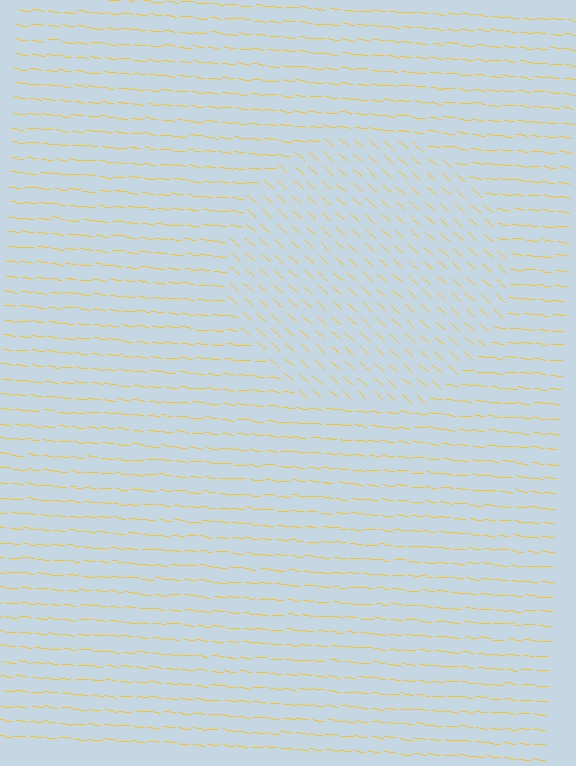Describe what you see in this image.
The image is filled with small yellow line segments. A circle region in the image has lines oriented differently from the surrounding lines, creating a visible texture boundary.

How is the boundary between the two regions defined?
The boundary is defined purely by a change in line orientation (approximately 36 degrees difference). All lines are the same color and thickness.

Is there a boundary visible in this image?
Yes, there is a texture boundary formed by a change in line orientation.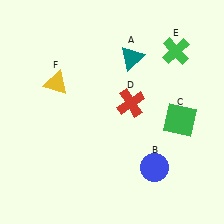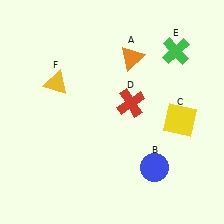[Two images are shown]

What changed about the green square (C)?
In Image 1, C is green. In Image 2, it changed to yellow.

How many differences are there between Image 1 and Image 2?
There are 2 differences between the two images.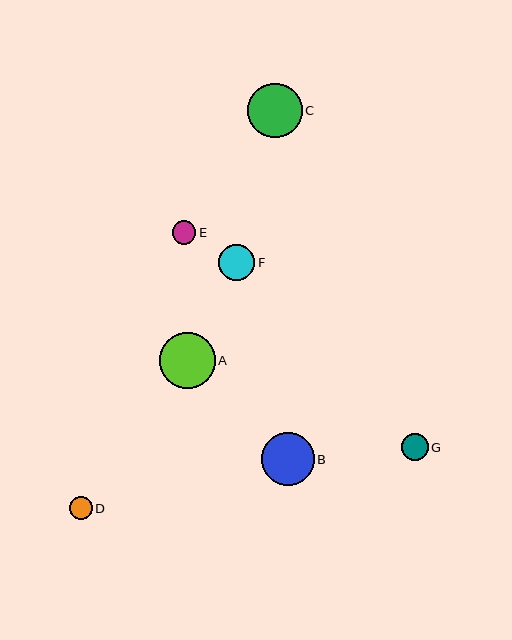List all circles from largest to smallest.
From largest to smallest: A, C, B, F, G, E, D.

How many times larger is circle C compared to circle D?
Circle C is approximately 2.3 times the size of circle D.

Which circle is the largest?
Circle A is the largest with a size of approximately 56 pixels.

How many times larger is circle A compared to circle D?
Circle A is approximately 2.4 times the size of circle D.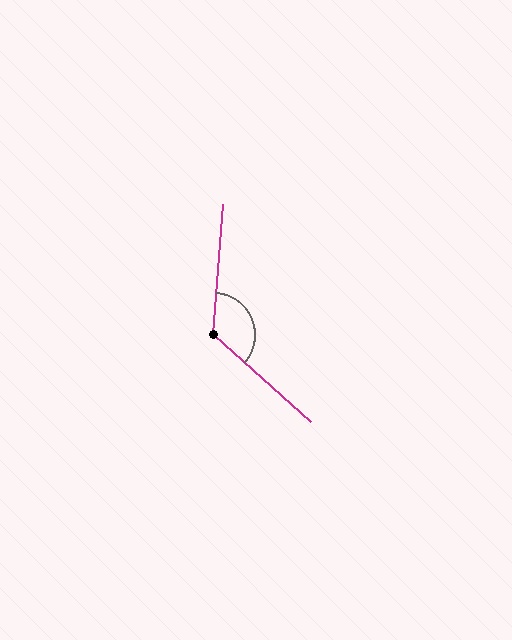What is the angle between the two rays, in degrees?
Approximately 127 degrees.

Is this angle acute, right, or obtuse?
It is obtuse.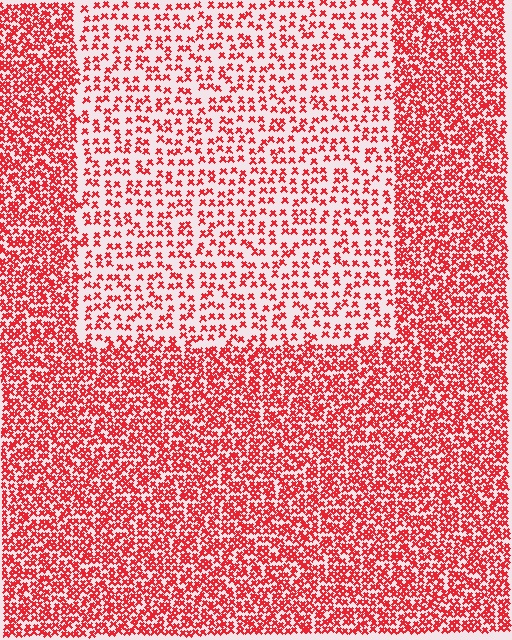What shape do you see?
I see a rectangle.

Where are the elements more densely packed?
The elements are more densely packed outside the rectangle boundary.